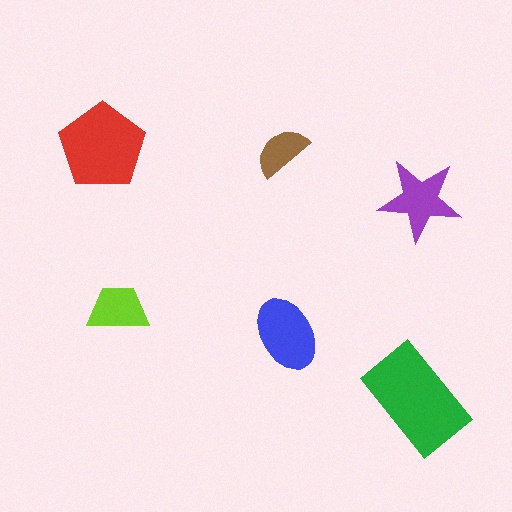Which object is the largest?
The green rectangle.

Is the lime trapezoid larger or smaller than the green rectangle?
Smaller.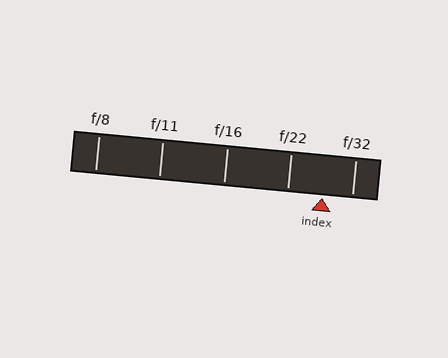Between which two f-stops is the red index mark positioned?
The index mark is between f/22 and f/32.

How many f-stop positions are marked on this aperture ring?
There are 5 f-stop positions marked.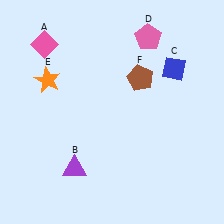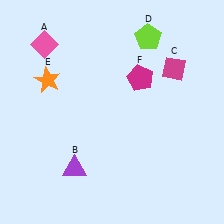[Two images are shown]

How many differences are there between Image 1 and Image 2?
There are 3 differences between the two images.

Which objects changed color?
C changed from blue to magenta. D changed from pink to lime. F changed from brown to magenta.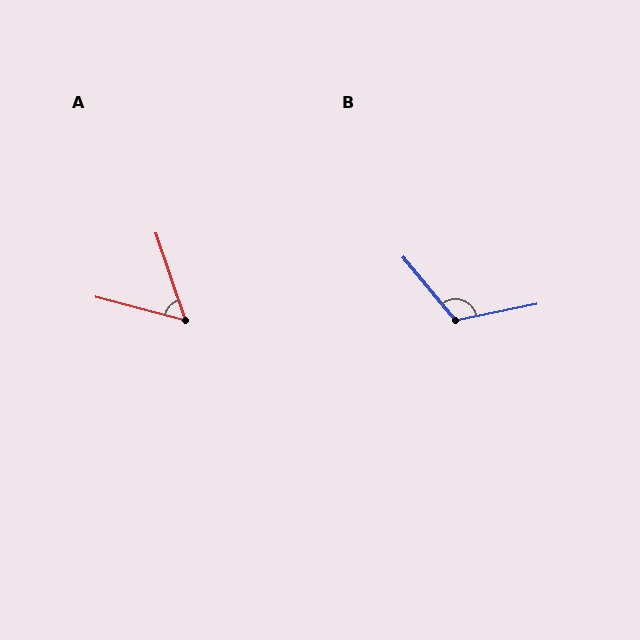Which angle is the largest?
B, at approximately 118 degrees.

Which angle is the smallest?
A, at approximately 56 degrees.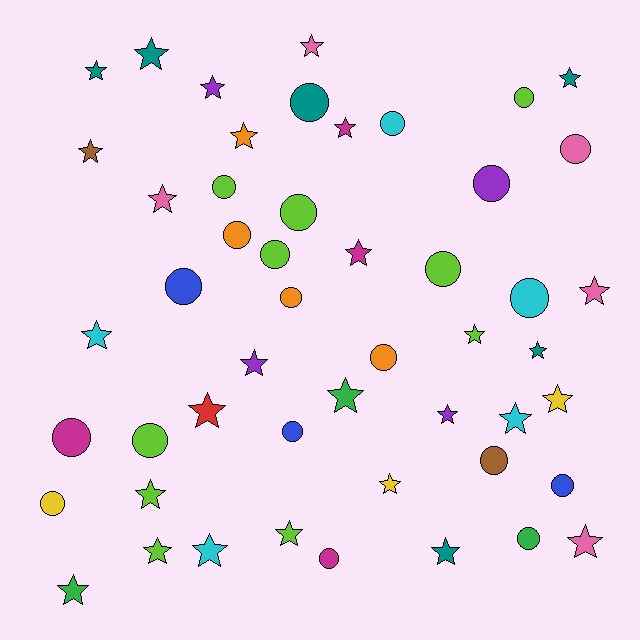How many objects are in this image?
There are 50 objects.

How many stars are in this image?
There are 28 stars.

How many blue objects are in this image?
There are 3 blue objects.